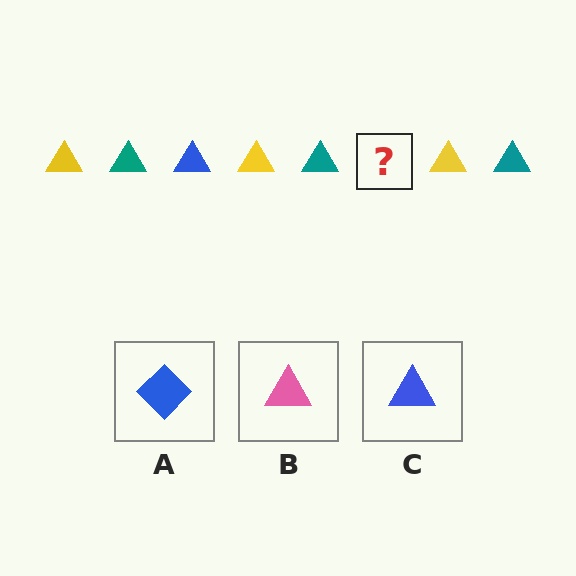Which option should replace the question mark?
Option C.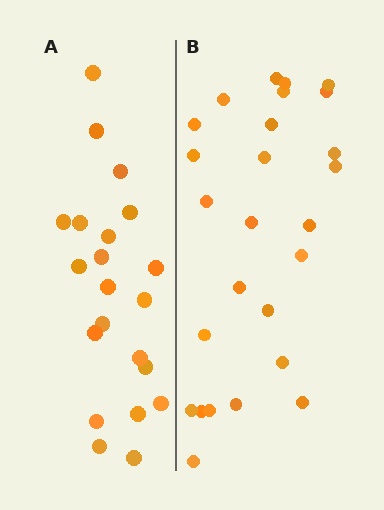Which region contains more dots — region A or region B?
Region B (the right region) has more dots.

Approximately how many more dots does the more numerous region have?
Region B has about 5 more dots than region A.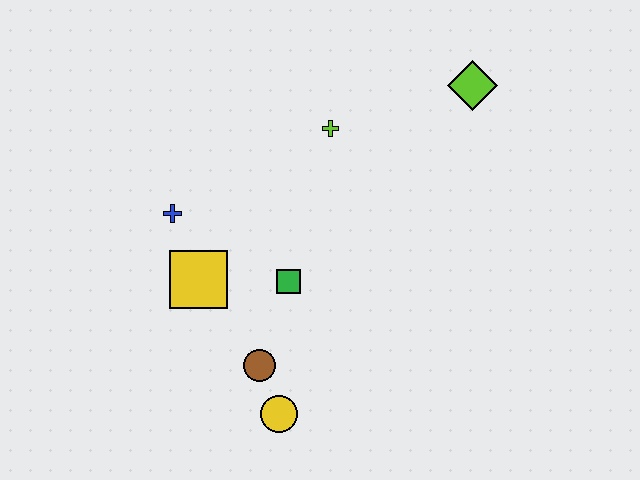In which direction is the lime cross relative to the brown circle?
The lime cross is above the brown circle.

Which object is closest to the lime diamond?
The lime cross is closest to the lime diamond.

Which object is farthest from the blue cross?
The lime diamond is farthest from the blue cross.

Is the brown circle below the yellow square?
Yes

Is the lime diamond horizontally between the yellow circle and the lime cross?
No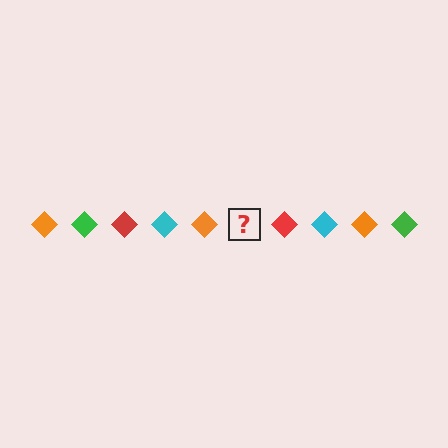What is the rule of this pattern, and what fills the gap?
The rule is that the pattern cycles through orange, green, red, cyan diamonds. The gap should be filled with a green diamond.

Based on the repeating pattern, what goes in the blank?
The blank should be a green diamond.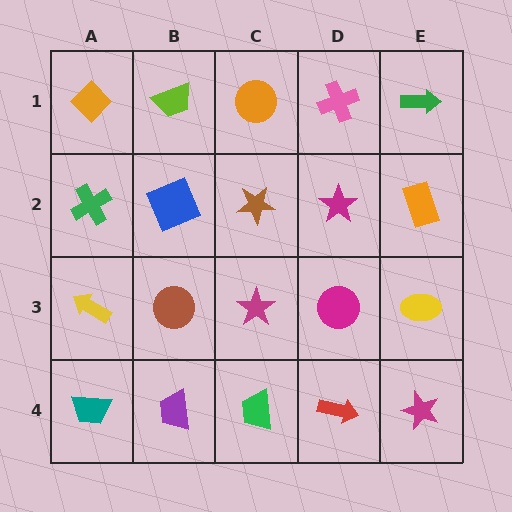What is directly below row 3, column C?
A green trapezoid.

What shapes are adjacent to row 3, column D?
A magenta star (row 2, column D), a red arrow (row 4, column D), a magenta star (row 3, column C), a yellow ellipse (row 3, column E).